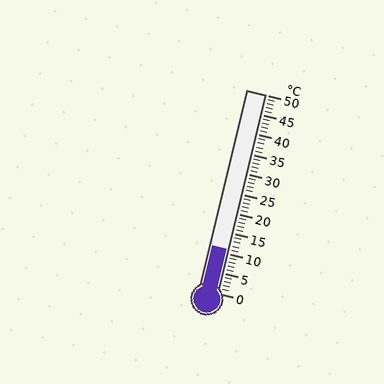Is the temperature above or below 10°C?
The temperature is above 10°C.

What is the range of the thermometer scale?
The thermometer scale ranges from 0°C to 50°C.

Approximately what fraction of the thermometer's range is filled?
The thermometer is filled to approximately 20% of its range.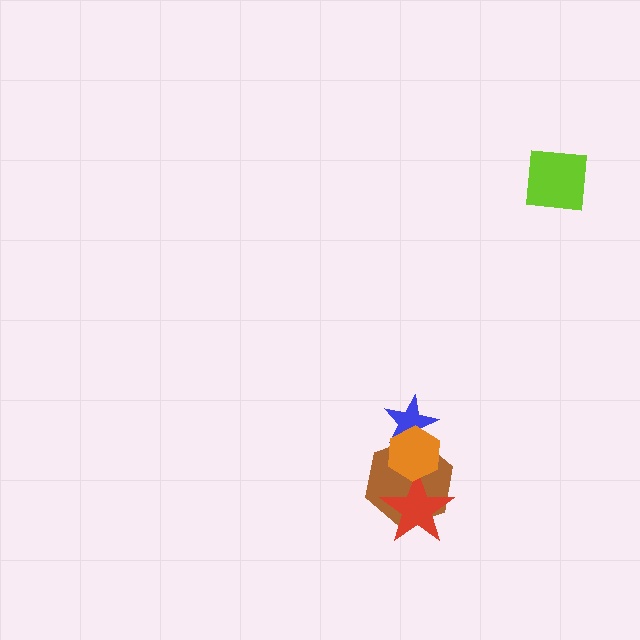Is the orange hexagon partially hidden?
No, no other shape covers it.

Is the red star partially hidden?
Yes, it is partially covered by another shape.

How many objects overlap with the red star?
2 objects overlap with the red star.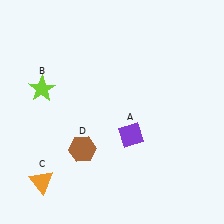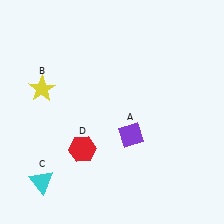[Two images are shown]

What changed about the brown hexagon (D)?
In Image 1, D is brown. In Image 2, it changed to red.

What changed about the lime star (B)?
In Image 1, B is lime. In Image 2, it changed to yellow.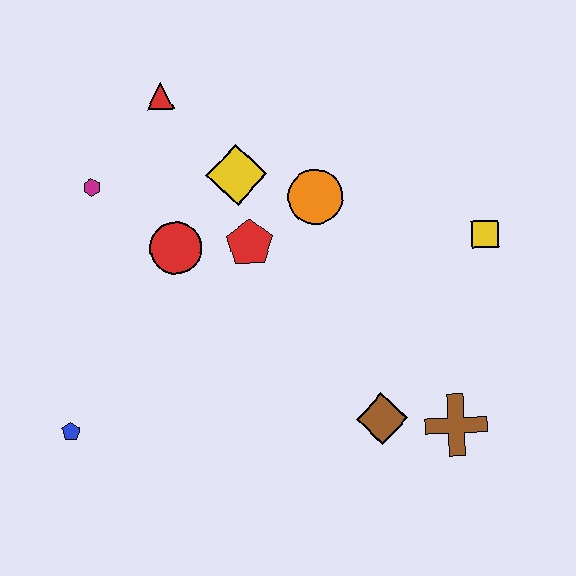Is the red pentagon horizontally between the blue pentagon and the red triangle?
No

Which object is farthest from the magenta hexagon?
The brown cross is farthest from the magenta hexagon.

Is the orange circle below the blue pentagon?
No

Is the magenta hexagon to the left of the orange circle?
Yes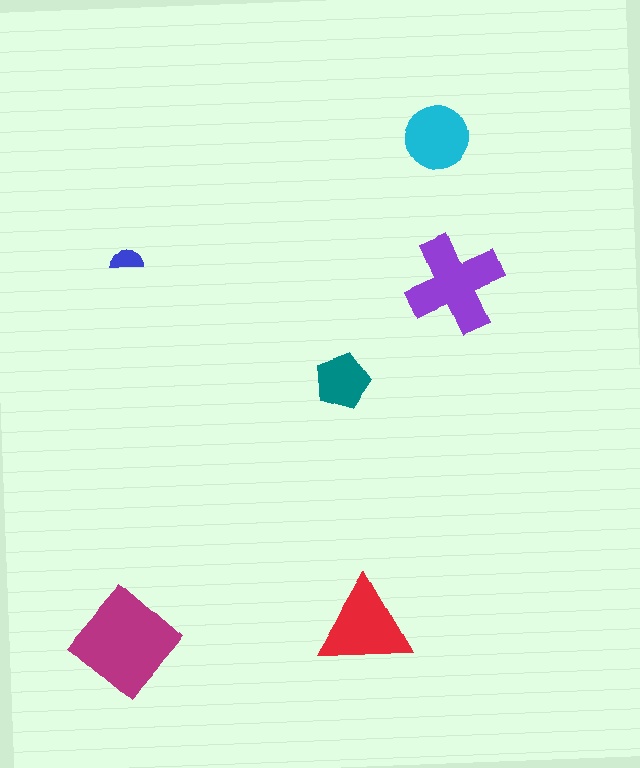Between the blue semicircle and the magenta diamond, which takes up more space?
The magenta diamond.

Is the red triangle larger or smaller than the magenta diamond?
Smaller.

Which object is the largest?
The magenta diamond.